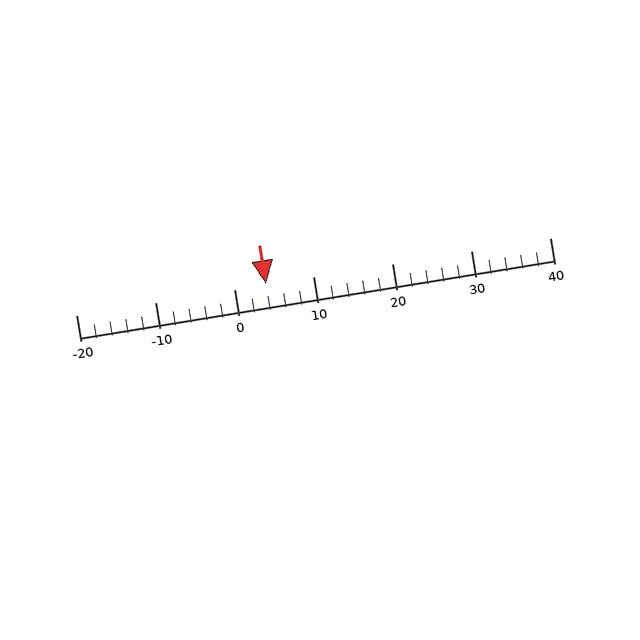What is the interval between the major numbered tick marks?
The major tick marks are spaced 10 units apart.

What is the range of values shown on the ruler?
The ruler shows values from -20 to 40.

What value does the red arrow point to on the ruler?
The red arrow points to approximately 4.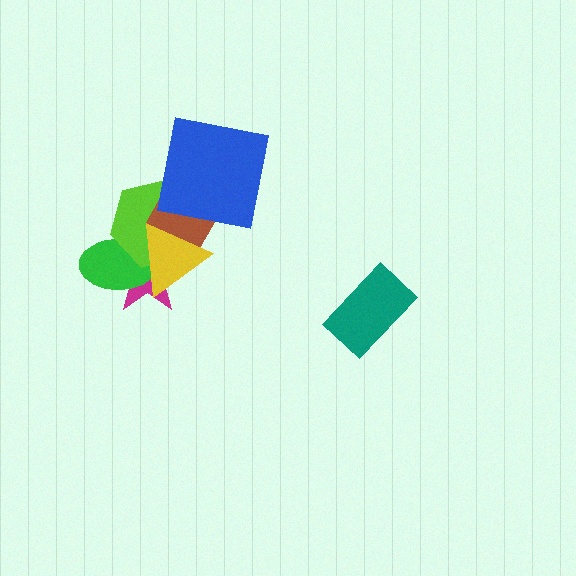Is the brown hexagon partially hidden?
Yes, it is partially covered by another shape.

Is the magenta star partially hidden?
Yes, it is partially covered by another shape.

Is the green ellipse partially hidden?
Yes, it is partially covered by another shape.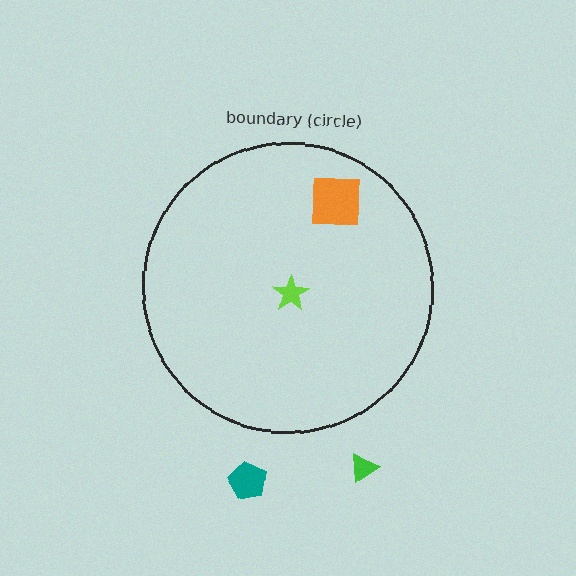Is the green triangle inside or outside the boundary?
Outside.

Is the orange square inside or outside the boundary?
Inside.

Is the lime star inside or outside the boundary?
Inside.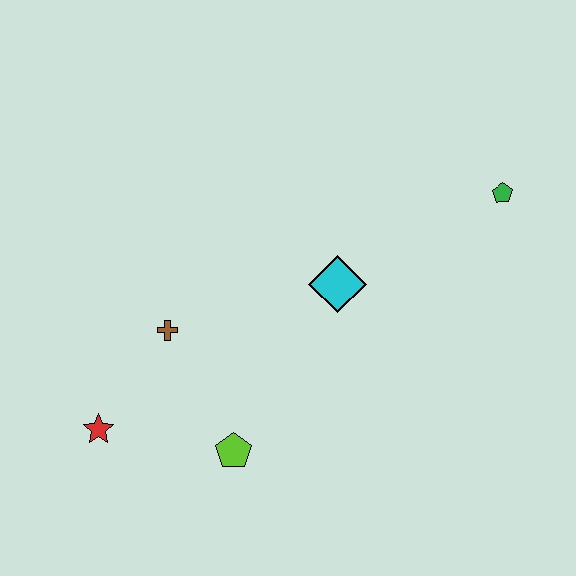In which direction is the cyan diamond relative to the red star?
The cyan diamond is to the right of the red star.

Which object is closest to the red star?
The brown cross is closest to the red star.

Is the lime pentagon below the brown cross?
Yes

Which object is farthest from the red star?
The green pentagon is farthest from the red star.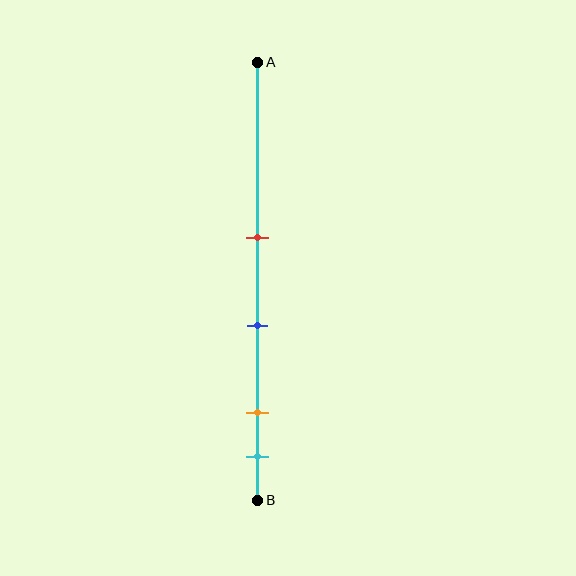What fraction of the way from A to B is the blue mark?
The blue mark is approximately 60% (0.6) of the way from A to B.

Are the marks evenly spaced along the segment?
No, the marks are not evenly spaced.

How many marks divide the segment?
There are 4 marks dividing the segment.